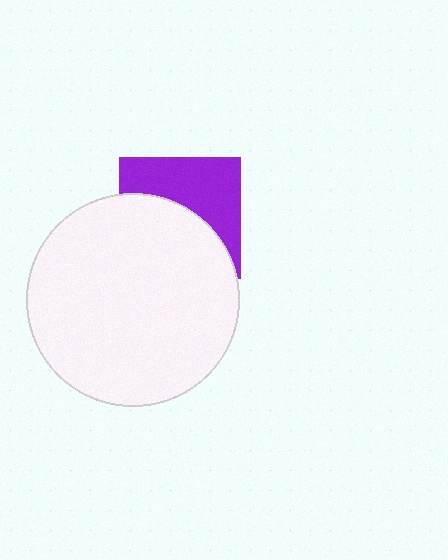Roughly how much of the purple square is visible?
About half of it is visible (roughly 47%).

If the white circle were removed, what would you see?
You would see the complete purple square.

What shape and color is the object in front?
The object in front is a white circle.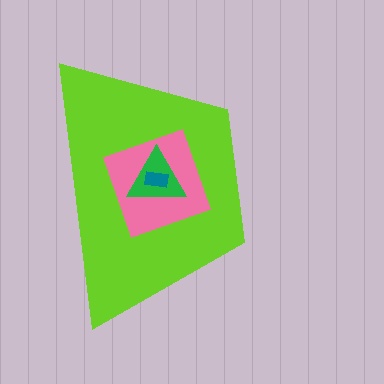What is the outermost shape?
The lime trapezoid.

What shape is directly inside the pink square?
The green triangle.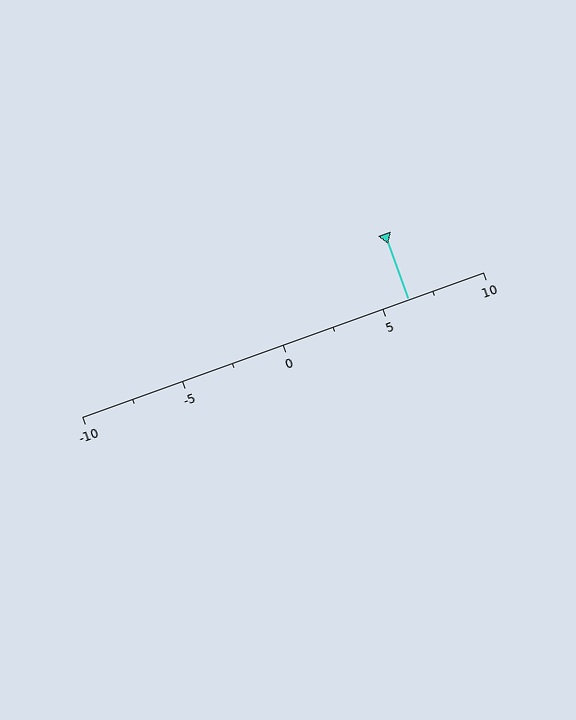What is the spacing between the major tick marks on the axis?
The major ticks are spaced 5 apart.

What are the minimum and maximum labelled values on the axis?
The axis runs from -10 to 10.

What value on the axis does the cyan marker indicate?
The marker indicates approximately 6.2.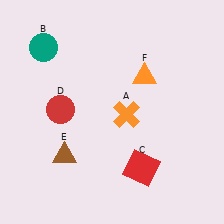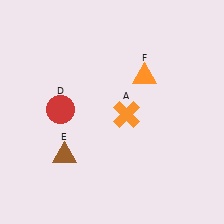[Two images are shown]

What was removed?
The teal circle (B), the red square (C) were removed in Image 2.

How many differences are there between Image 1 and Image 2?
There are 2 differences between the two images.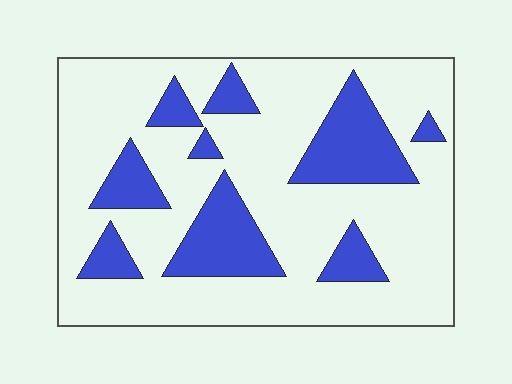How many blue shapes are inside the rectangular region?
9.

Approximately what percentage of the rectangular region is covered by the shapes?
Approximately 25%.